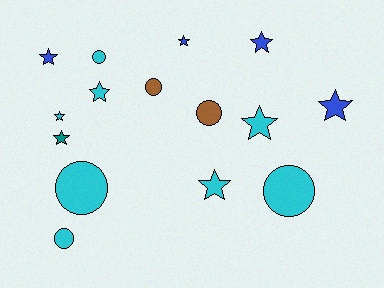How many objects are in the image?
There are 15 objects.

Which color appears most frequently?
Cyan, with 8 objects.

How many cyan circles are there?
There are 4 cyan circles.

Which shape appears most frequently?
Star, with 9 objects.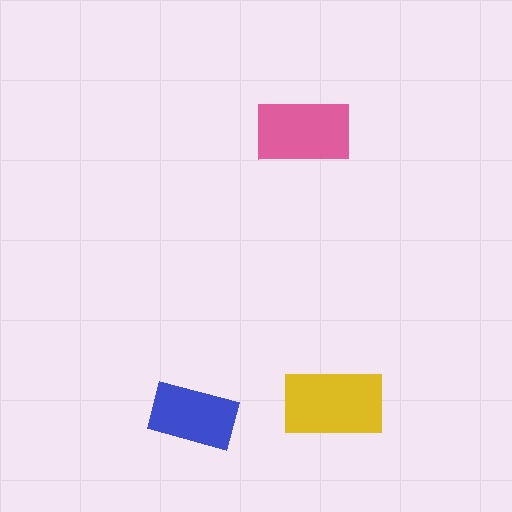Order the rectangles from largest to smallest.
the yellow one, the pink one, the blue one.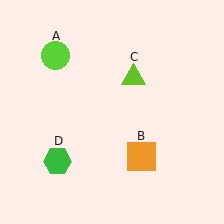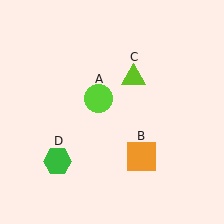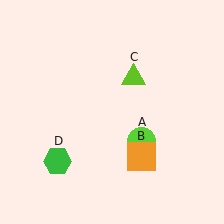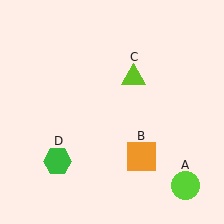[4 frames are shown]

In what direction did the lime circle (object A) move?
The lime circle (object A) moved down and to the right.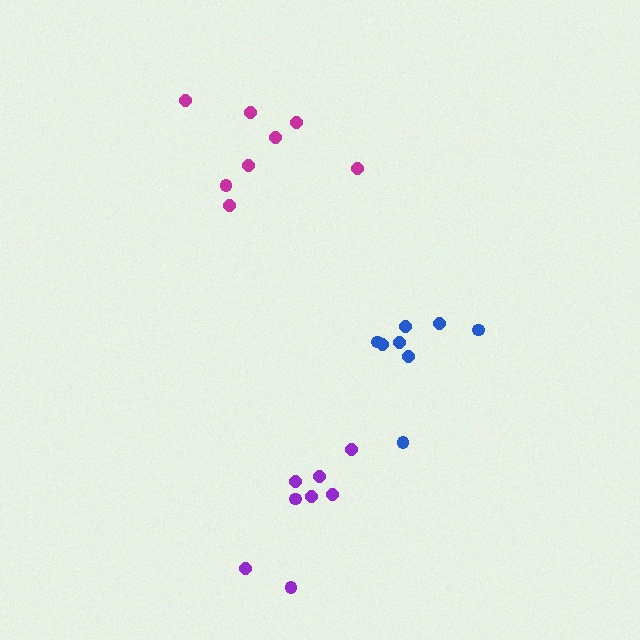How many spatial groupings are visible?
There are 3 spatial groupings.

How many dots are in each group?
Group 1: 8 dots, Group 2: 8 dots, Group 3: 8 dots (24 total).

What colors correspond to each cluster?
The clusters are colored: purple, magenta, blue.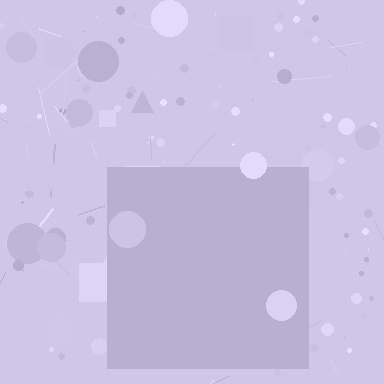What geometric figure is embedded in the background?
A square is embedded in the background.